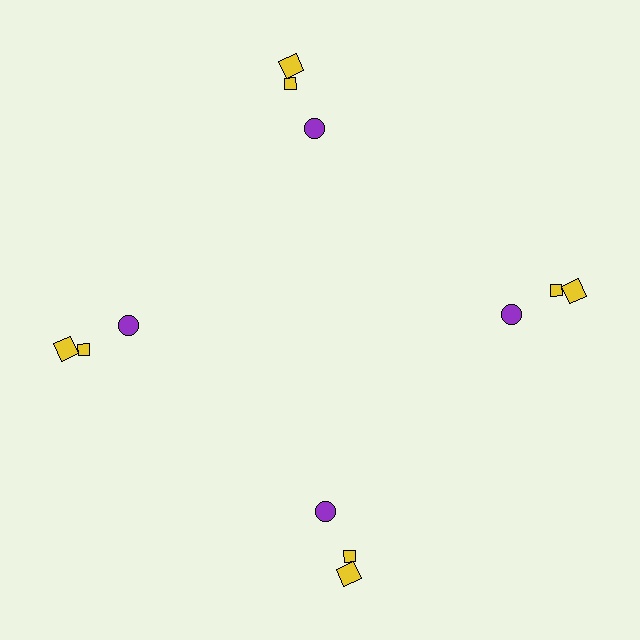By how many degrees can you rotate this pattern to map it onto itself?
The pattern maps onto itself every 90 degrees of rotation.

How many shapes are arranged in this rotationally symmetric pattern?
There are 12 shapes, arranged in 4 groups of 3.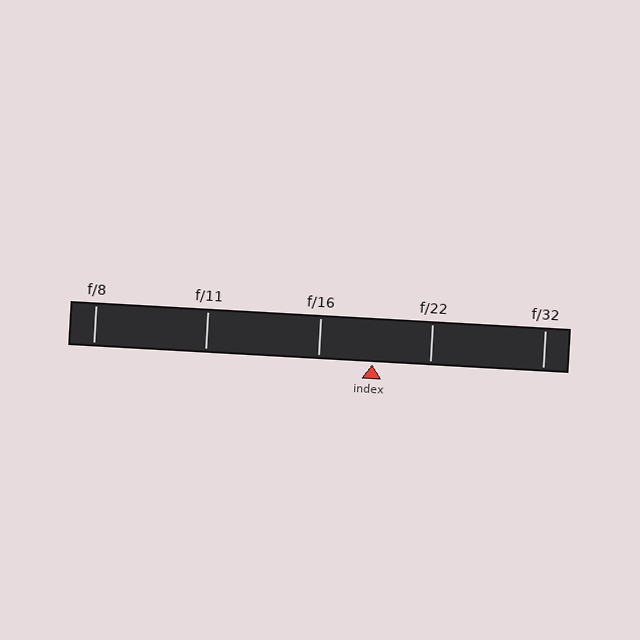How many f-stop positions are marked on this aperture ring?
There are 5 f-stop positions marked.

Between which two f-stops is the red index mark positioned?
The index mark is between f/16 and f/22.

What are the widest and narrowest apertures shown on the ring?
The widest aperture shown is f/8 and the narrowest is f/32.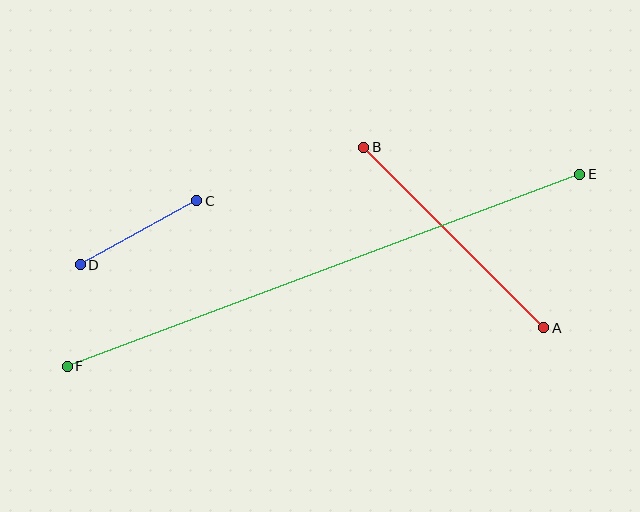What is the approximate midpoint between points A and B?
The midpoint is at approximately (454, 238) pixels.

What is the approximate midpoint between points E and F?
The midpoint is at approximately (324, 270) pixels.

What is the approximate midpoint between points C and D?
The midpoint is at approximately (139, 233) pixels.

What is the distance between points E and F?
The distance is approximately 547 pixels.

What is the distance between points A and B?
The distance is approximately 255 pixels.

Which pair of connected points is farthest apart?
Points E and F are farthest apart.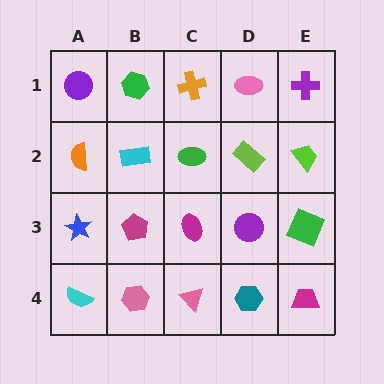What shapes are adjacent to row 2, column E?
A purple cross (row 1, column E), a green square (row 3, column E), a lime rectangle (row 2, column D).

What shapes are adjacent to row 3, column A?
An orange semicircle (row 2, column A), a cyan semicircle (row 4, column A), a magenta pentagon (row 3, column B).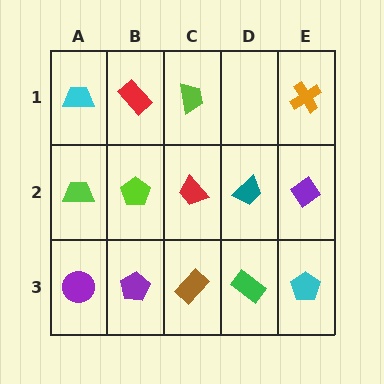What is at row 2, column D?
A teal trapezoid.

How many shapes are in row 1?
4 shapes.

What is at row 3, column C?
A brown rectangle.